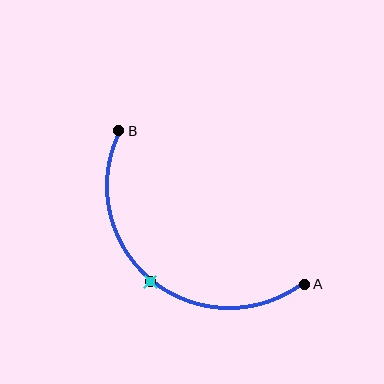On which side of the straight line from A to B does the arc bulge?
The arc bulges below and to the left of the straight line connecting A and B.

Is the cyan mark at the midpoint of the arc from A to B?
Yes. The cyan mark lies on the arc at equal arc-length from both A and B — it is the arc midpoint.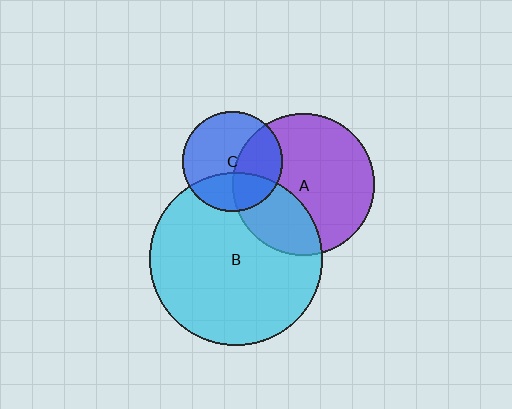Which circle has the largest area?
Circle B (cyan).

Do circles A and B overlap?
Yes.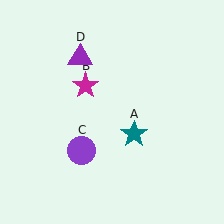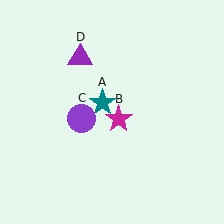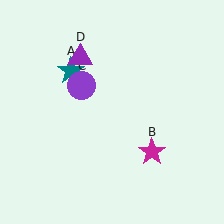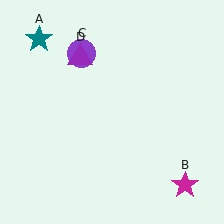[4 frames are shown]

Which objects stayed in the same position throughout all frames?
Purple triangle (object D) remained stationary.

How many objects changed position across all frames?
3 objects changed position: teal star (object A), magenta star (object B), purple circle (object C).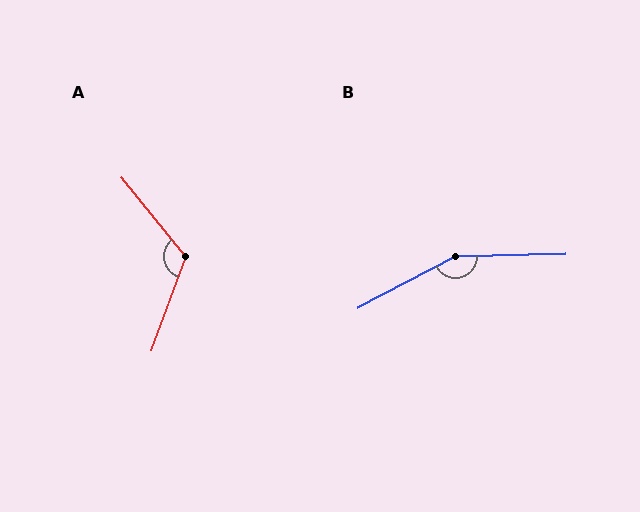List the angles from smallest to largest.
A (121°), B (154°).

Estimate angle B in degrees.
Approximately 154 degrees.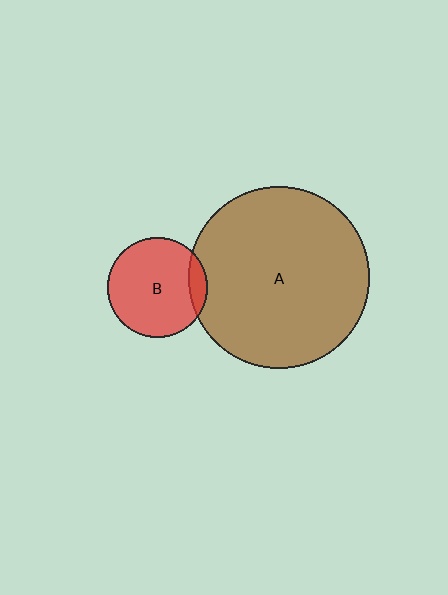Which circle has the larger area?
Circle A (brown).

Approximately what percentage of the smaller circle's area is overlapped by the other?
Approximately 10%.